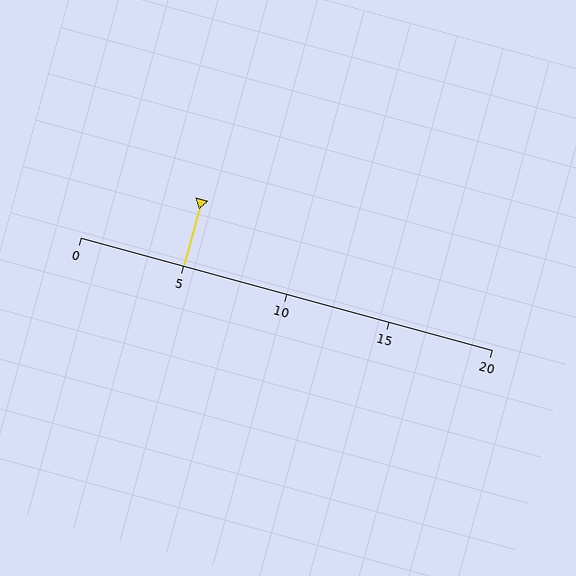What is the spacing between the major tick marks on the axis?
The major ticks are spaced 5 apart.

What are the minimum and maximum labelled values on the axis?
The axis runs from 0 to 20.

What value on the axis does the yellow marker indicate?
The marker indicates approximately 5.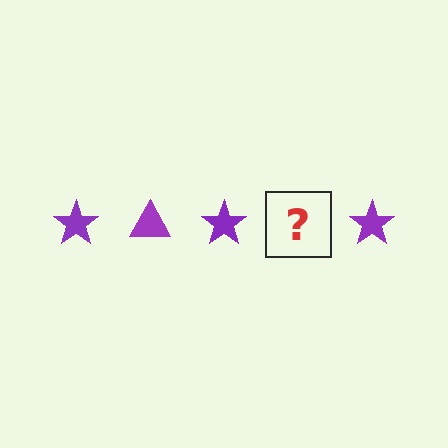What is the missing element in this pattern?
The missing element is a purple triangle.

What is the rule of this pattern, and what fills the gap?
The rule is that the pattern cycles through star, triangle shapes in purple. The gap should be filled with a purple triangle.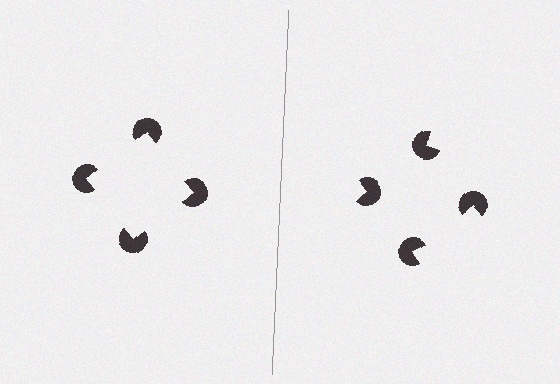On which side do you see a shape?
An illusory square appears on the left side. On the right side the wedge cuts are rotated, so no coherent shape forms.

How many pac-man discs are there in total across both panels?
8 — 4 on each side.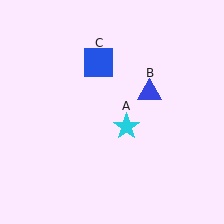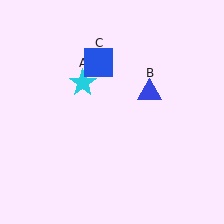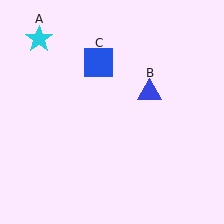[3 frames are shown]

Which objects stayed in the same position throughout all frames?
Blue triangle (object B) and blue square (object C) remained stationary.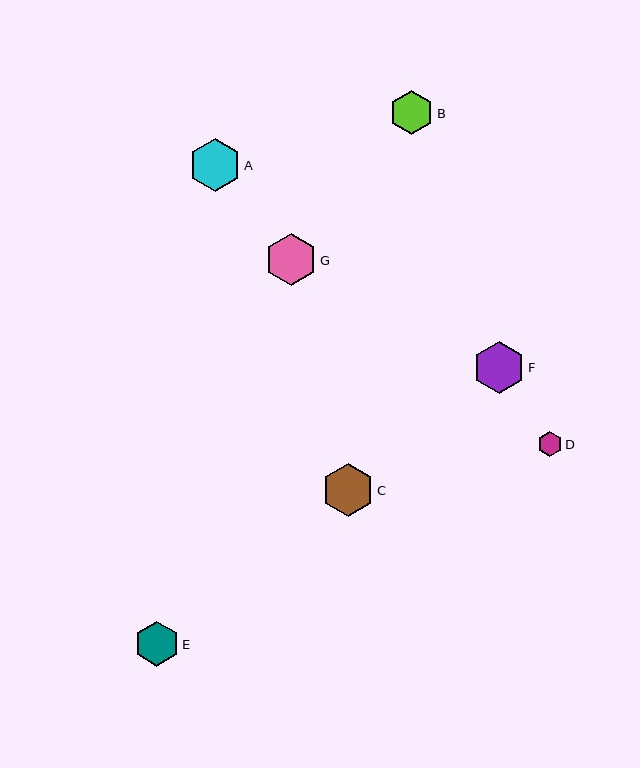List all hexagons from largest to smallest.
From largest to smallest: C, F, A, G, E, B, D.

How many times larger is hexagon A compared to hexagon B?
Hexagon A is approximately 1.2 times the size of hexagon B.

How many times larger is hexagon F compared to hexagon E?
Hexagon F is approximately 1.2 times the size of hexagon E.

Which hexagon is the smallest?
Hexagon D is the smallest with a size of approximately 25 pixels.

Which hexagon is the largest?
Hexagon C is the largest with a size of approximately 53 pixels.